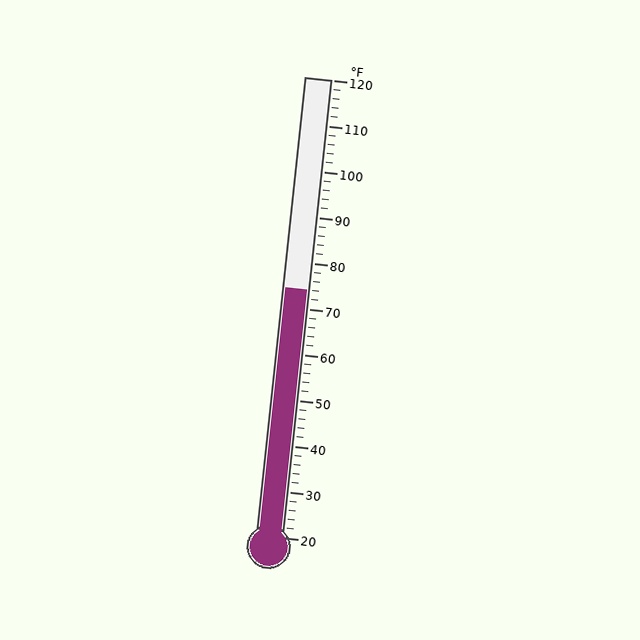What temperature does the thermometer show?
The thermometer shows approximately 74°F.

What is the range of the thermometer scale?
The thermometer scale ranges from 20°F to 120°F.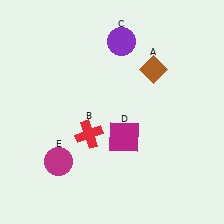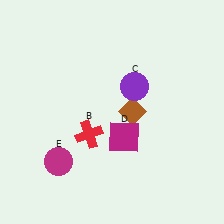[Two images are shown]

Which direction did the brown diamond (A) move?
The brown diamond (A) moved down.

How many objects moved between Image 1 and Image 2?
2 objects moved between the two images.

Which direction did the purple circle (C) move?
The purple circle (C) moved down.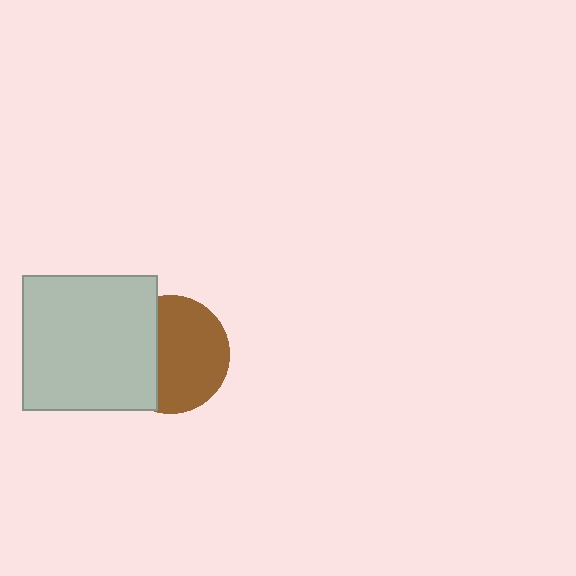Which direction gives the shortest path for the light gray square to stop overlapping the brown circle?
Moving left gives the shortest separation.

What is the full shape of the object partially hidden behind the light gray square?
The partially hidden object is a brown circle.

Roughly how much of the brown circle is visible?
About half of it is visible (roughly 64%).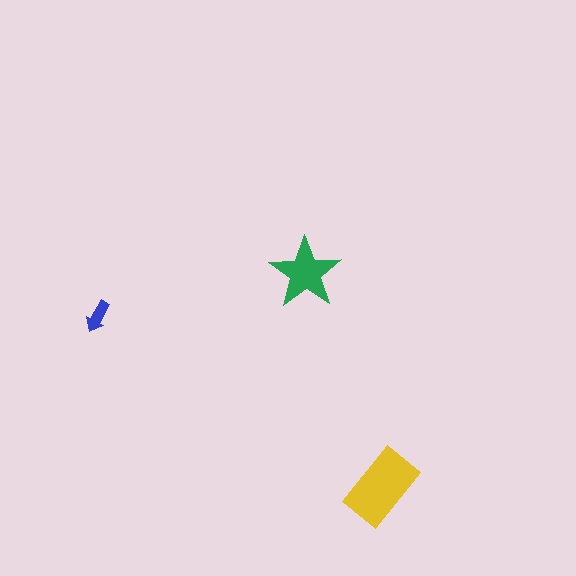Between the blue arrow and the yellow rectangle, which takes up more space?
The yellow rectangle.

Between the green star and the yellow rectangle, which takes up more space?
The yellow rectangle.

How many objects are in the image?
There are 3 objects in the image.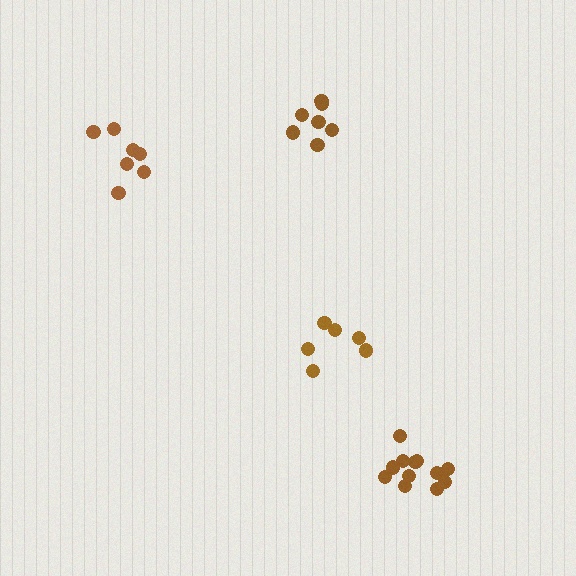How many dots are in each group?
Group 1: 7 dots, Group 2: 6 dots, Group 3: 12 dots, Group 4: 7 dots (32 total).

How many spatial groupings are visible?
There are 4 spatial groupings.